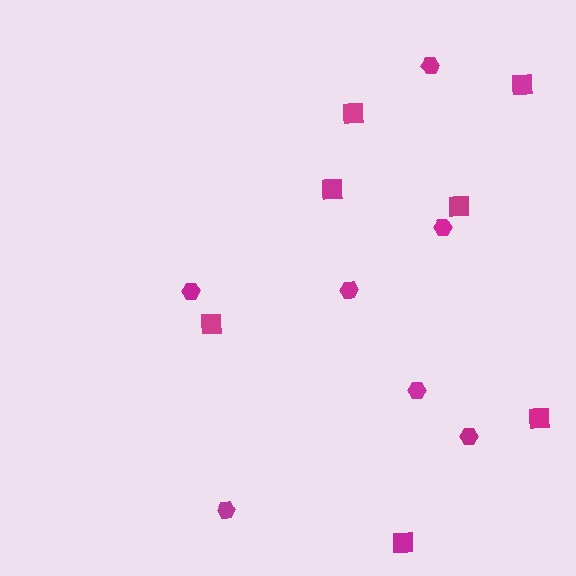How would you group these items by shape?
There are 2 groups: one group of hexagons (7) and one group of squares (7).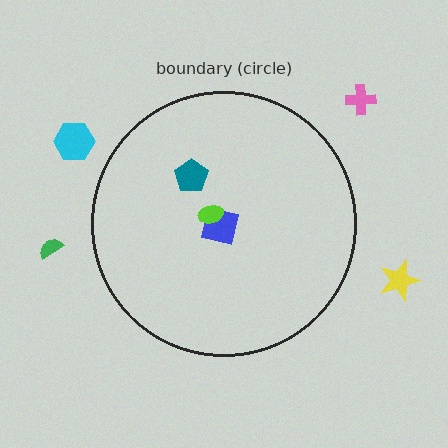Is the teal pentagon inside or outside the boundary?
Inside.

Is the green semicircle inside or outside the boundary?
Outside.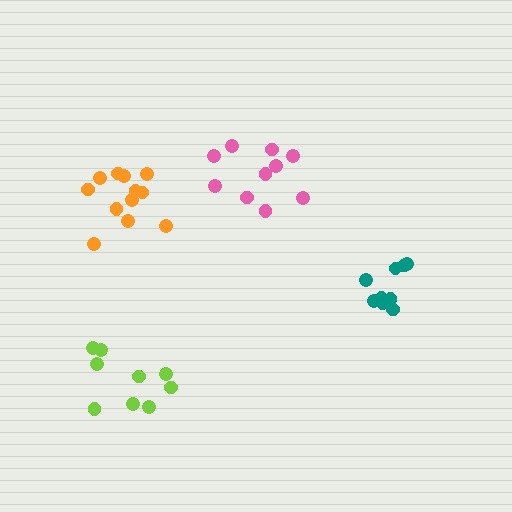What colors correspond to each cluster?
The clusters are colored: orange, lime, pink, teal.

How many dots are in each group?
Group 1: 12 dots, Group 2: 9 dots, Group 3: 10 dots, Group 4: 9 dots (40 total).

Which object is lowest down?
The lime cluster is bottommost.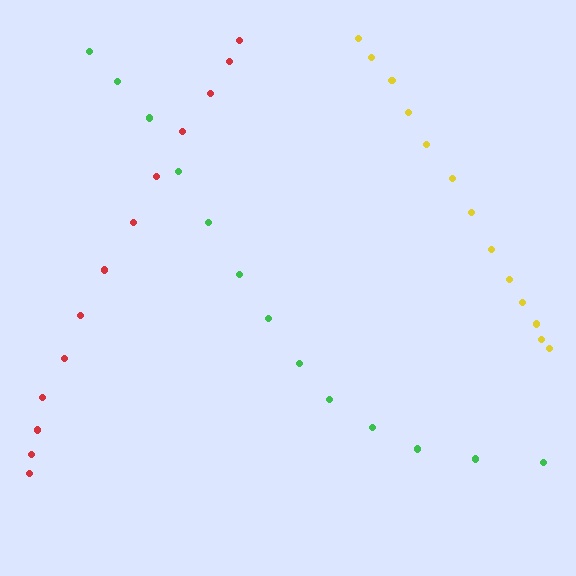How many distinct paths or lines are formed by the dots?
There are 3 distinct paths.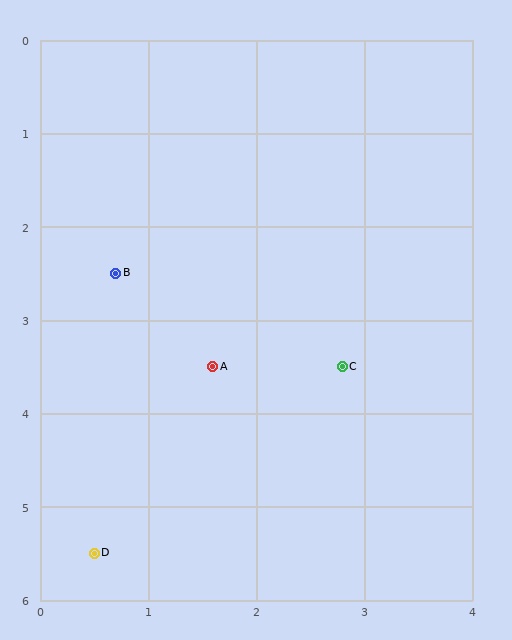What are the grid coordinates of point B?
Point B is at approximately (0.7, 2.5).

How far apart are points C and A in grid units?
Points C and A are about 1.2 grid units apart.